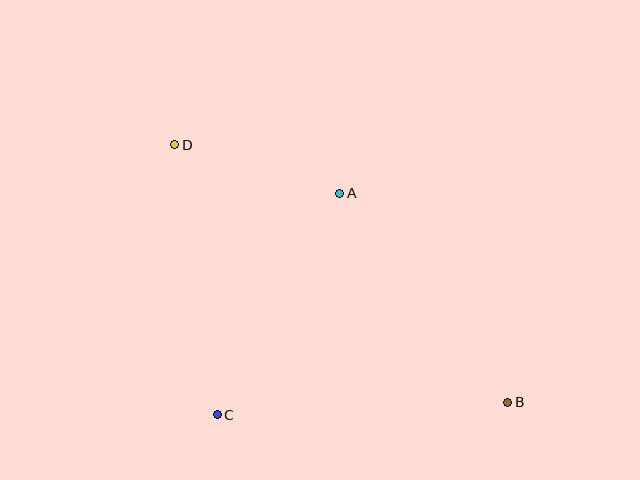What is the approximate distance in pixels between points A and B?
The distance between A and B is approximately 268 pixels.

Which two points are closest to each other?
Points A and D are closest to each other.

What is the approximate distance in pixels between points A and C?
The distance between A and C is approximately 253 pixels.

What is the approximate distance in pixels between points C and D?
The distance between C and D is approximately 273 pixels.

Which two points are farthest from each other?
Points B and D are farthest from each other.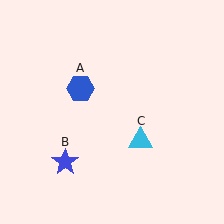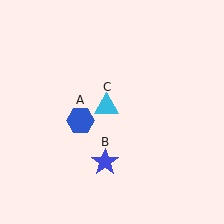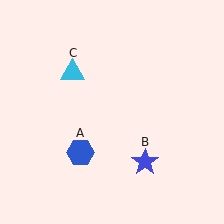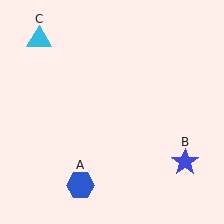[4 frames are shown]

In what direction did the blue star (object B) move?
The blue star (object B) moved right.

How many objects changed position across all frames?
3 objects changed position: blue hexagon (object A), blue star (object B), cyan triangle (object C).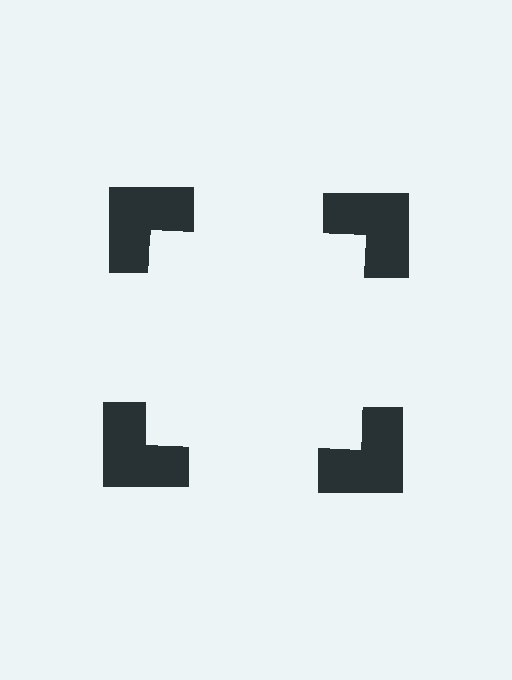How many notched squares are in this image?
There are 4 — one at each vertex of the illusory square.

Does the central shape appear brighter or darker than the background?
It typically appears slightly brighter than the background, even though no actual brightness change is drawn.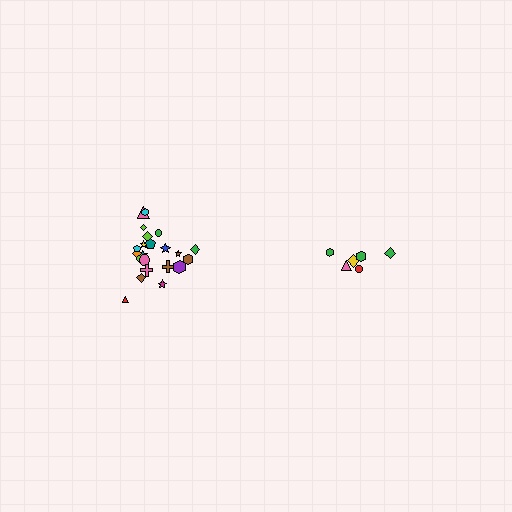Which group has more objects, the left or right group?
The left group.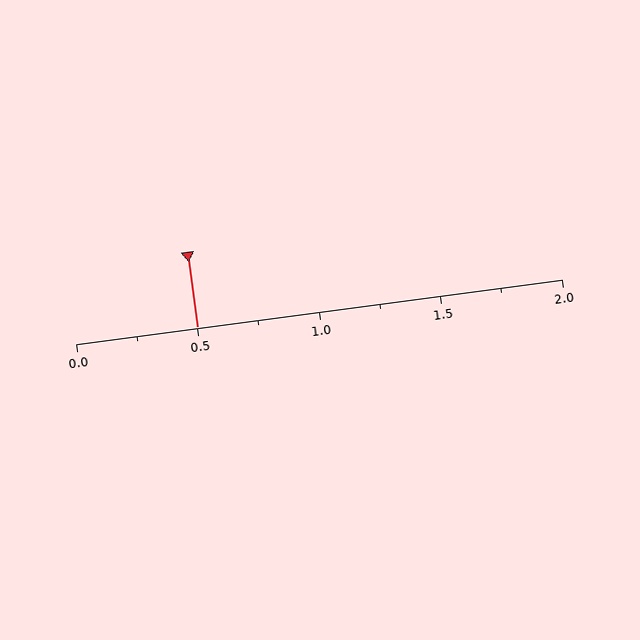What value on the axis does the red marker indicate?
The marker indicates approximately 0.5.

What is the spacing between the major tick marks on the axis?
The major ticks are spaced 0.5 apart.